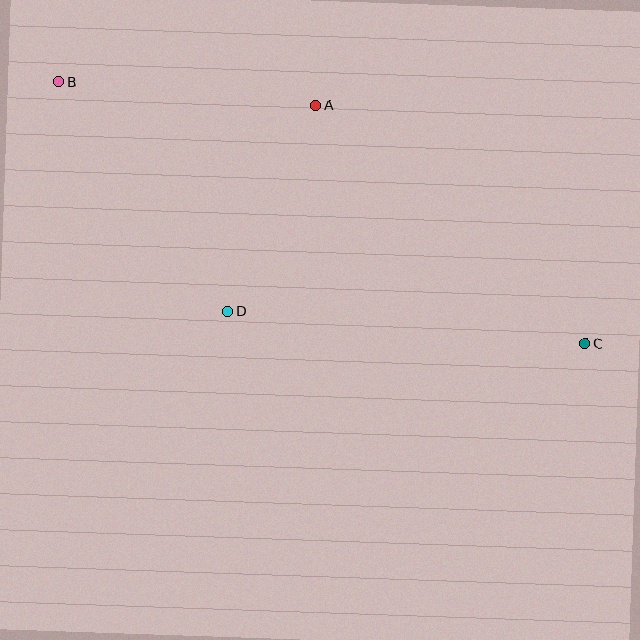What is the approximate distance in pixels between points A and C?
The distance between A and C is approximately 359 pixels.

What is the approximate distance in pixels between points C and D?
The distance between C and D is approximately 359 pixels.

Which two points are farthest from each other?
Points B and C are farthest from each other.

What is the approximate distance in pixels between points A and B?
The distance between A and B is approximately 258 pixels.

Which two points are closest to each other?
Points A and D are closest to each other.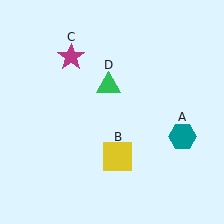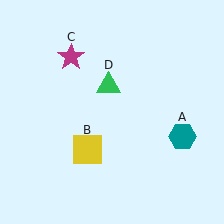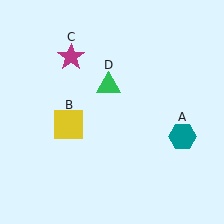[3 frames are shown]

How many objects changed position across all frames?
1 object changed position: yellow square (object B).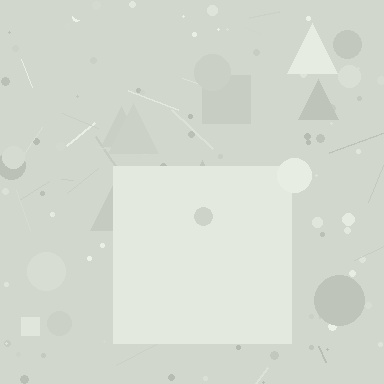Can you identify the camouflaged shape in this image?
The camouflaged shape is a square.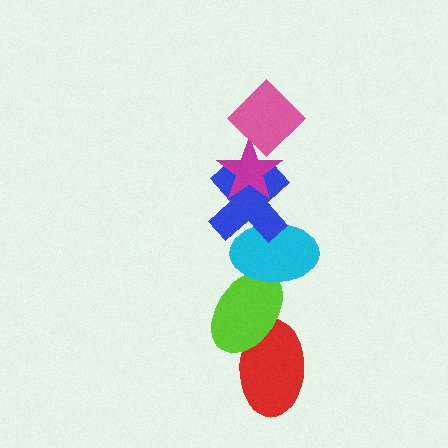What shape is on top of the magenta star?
The pink diamond is on top of the magenta star.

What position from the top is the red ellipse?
The red ellipse is 6th from the top.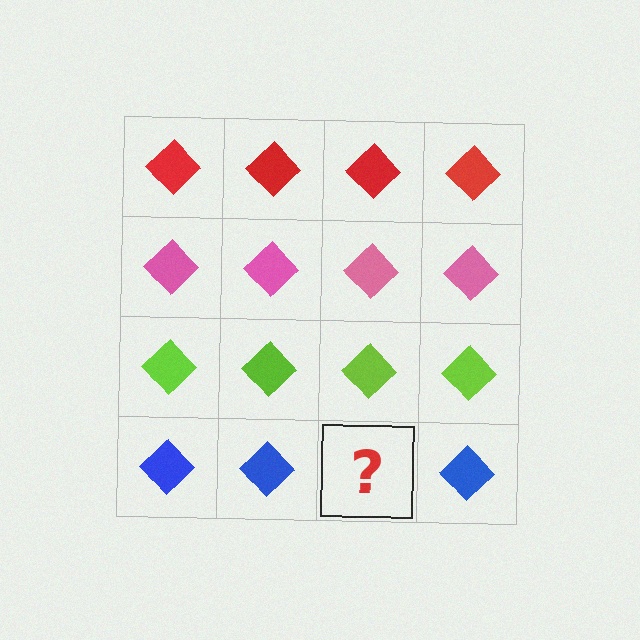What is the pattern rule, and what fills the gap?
The rule is that each row has a consistent color. The gap should be filled with a blue diamond.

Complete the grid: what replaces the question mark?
The question mark should be replaced with a blue diamond.